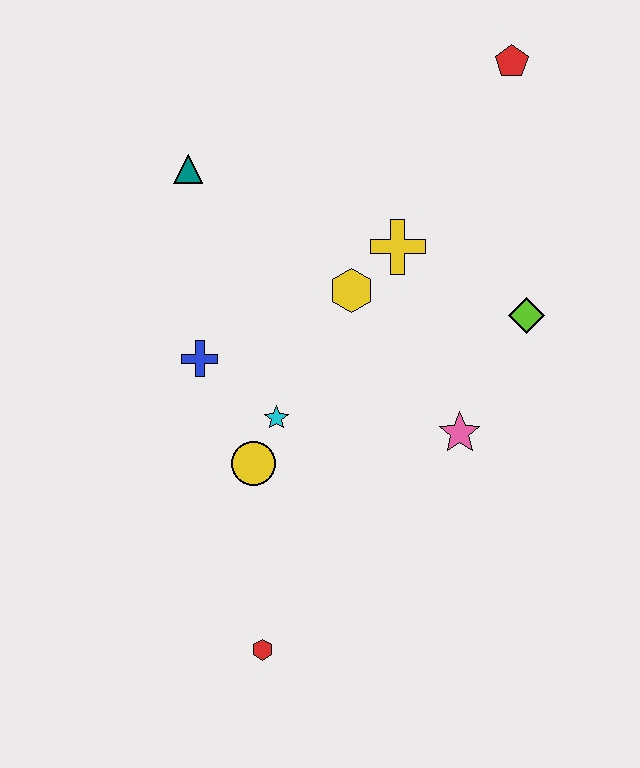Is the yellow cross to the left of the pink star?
Yes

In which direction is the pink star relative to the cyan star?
The pink star is to the right of the cyan star.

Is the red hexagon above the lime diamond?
No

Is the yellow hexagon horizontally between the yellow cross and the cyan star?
Yes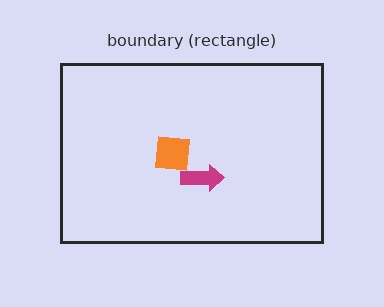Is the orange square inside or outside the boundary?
Inside.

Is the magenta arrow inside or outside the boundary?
Inside.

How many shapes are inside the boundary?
2 inside, 0 outside.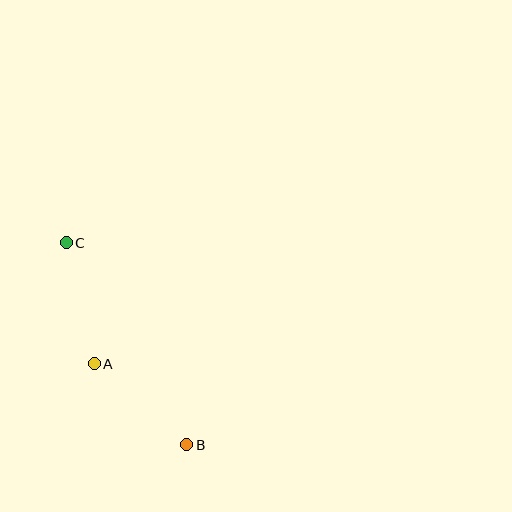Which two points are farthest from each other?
Points B and C are farthest from each other.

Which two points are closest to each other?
Points A and B are closest to each other.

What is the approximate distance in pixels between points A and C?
The distance between A and C is approximately 124 pixels.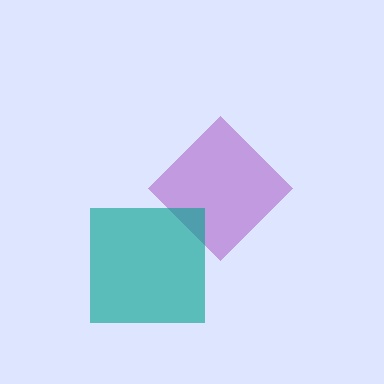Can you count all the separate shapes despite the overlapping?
Yes, there are 2 separate shapes.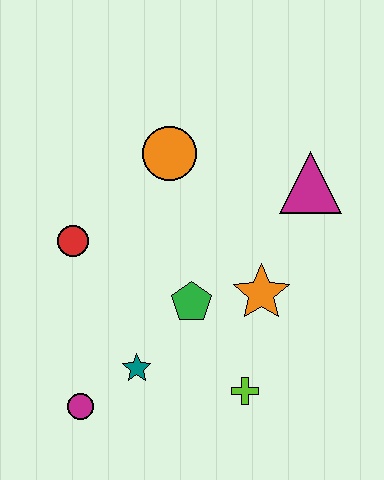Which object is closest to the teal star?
The magenta circle is closest to the teal star.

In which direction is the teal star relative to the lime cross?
The teal star is to the left of the lime cross.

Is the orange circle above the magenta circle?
Yes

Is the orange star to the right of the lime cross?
Yes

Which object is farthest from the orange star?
The magenta circle is farthest from the orange star.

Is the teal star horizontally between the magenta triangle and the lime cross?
No